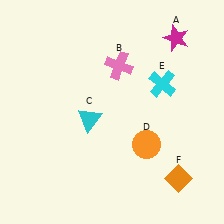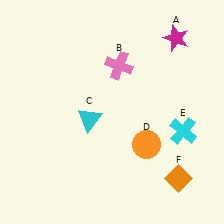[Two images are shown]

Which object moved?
The cyan cross (E) moved down.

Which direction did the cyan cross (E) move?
The cyan cross (E) moved down.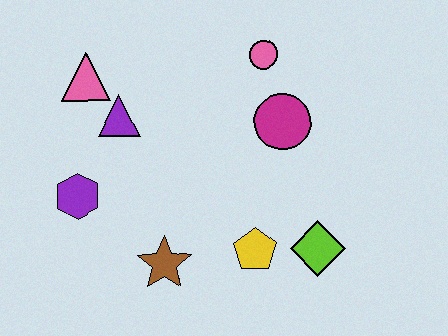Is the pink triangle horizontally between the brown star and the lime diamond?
No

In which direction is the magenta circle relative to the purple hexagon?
The magenta circle is to the right of the purple hexagon.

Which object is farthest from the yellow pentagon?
The pink triangle is farthest from the yellow pentagon.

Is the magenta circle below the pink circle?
Yes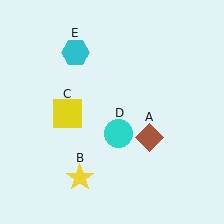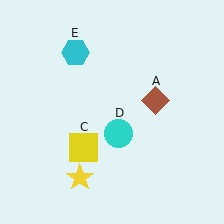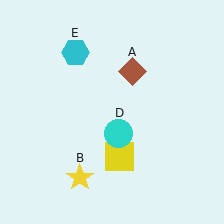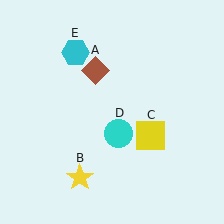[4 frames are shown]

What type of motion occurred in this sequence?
The brown diamond (object A), yellow square (object C) rotated counterclockwise around the center of the scene.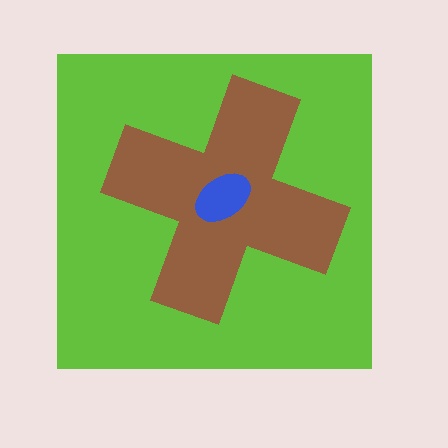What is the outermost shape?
The lime square.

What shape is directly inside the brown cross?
The blue ellipse.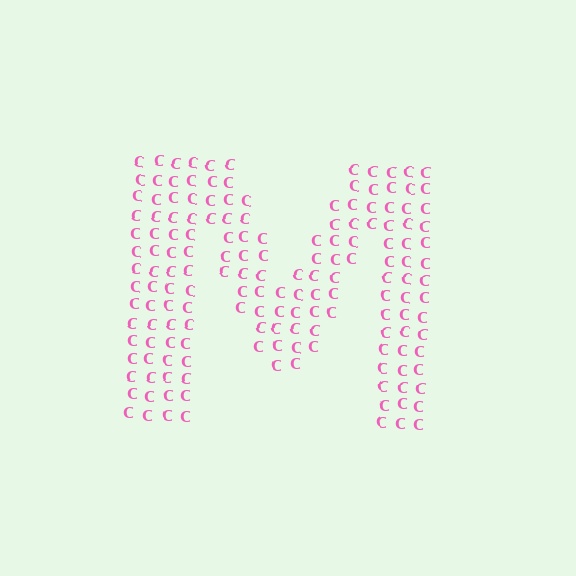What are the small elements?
The small elements are letter C's.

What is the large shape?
The large shape is the letter M.